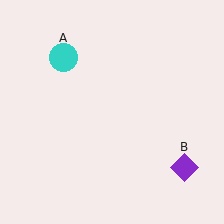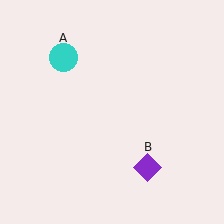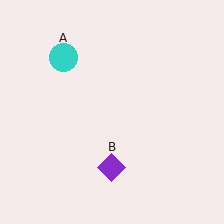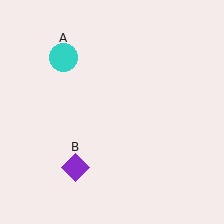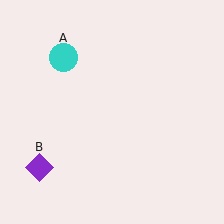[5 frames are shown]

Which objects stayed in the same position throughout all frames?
Cyan circle (object A) remained stationary.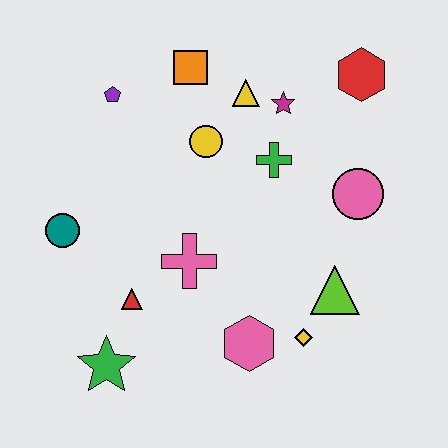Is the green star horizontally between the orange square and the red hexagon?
No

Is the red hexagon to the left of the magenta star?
No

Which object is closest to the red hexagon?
The magenta star is closest to the red hexagon.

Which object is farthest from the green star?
The red hexagon is farthest from the green star.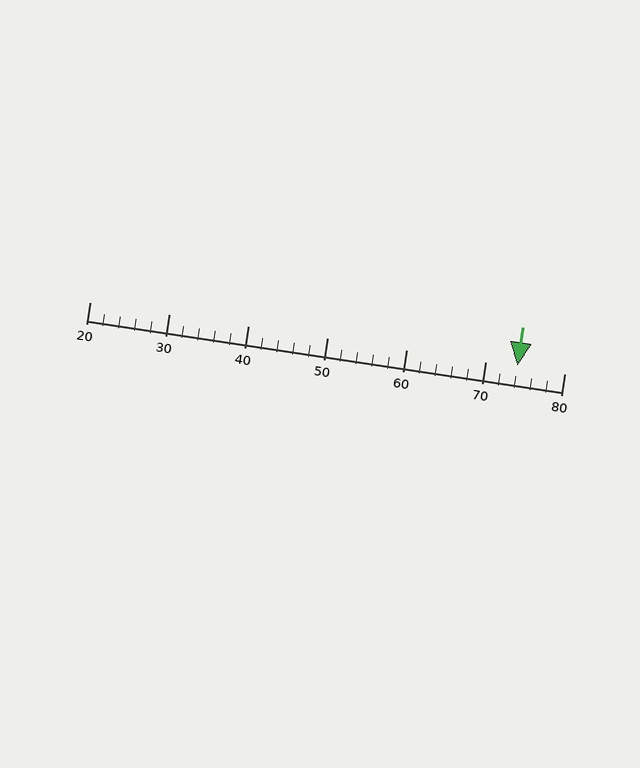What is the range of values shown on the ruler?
The ruler shows values from 20 to 80.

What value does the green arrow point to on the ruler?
The green arrow points to approximately 74.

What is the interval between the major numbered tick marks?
The major tick marks are spaced 10 units apart.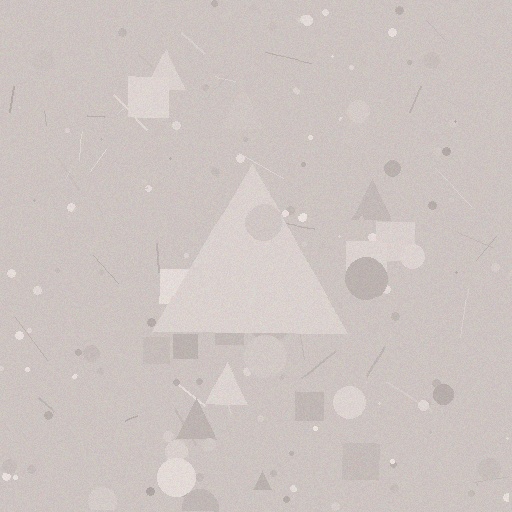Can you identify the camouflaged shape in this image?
The camouflaged shape is a triangle.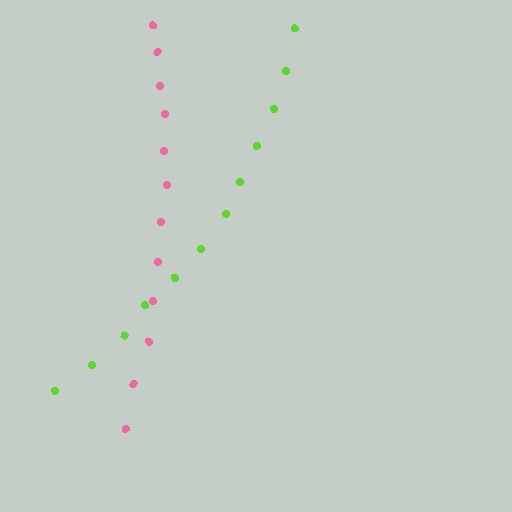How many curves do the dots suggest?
There are 2 distinct paths.